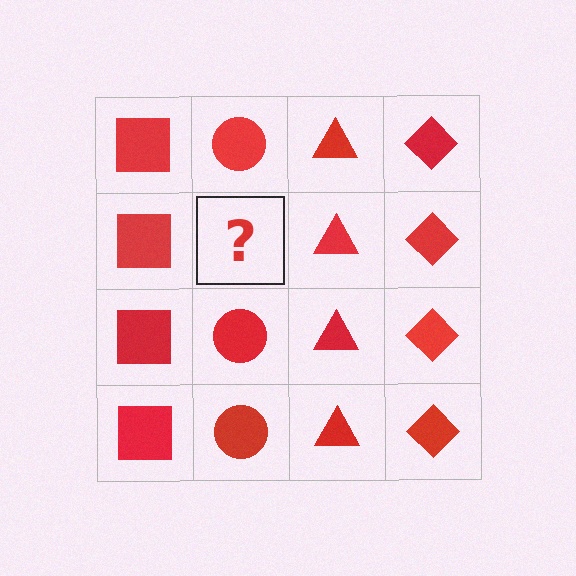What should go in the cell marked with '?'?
The missing cell should contain a red circle.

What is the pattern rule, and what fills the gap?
The rule is that each column has a consistent shape. The gap should be filled with a red circle.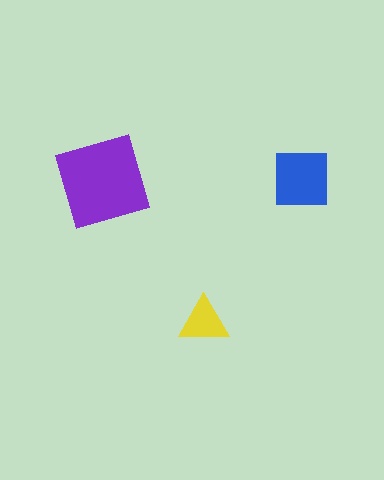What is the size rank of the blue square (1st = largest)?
2nd.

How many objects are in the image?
There are 3 objects in the image.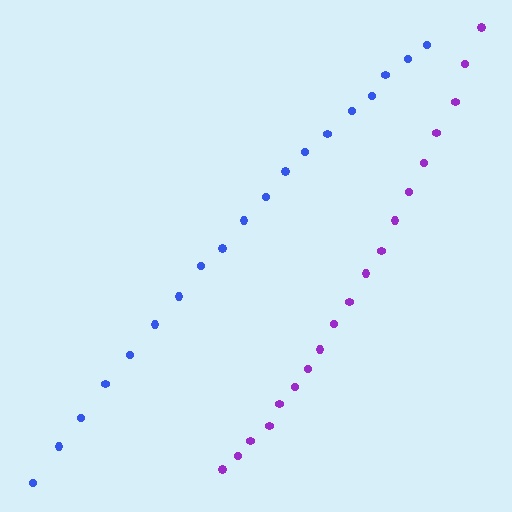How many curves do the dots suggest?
There are 2 distinct paths.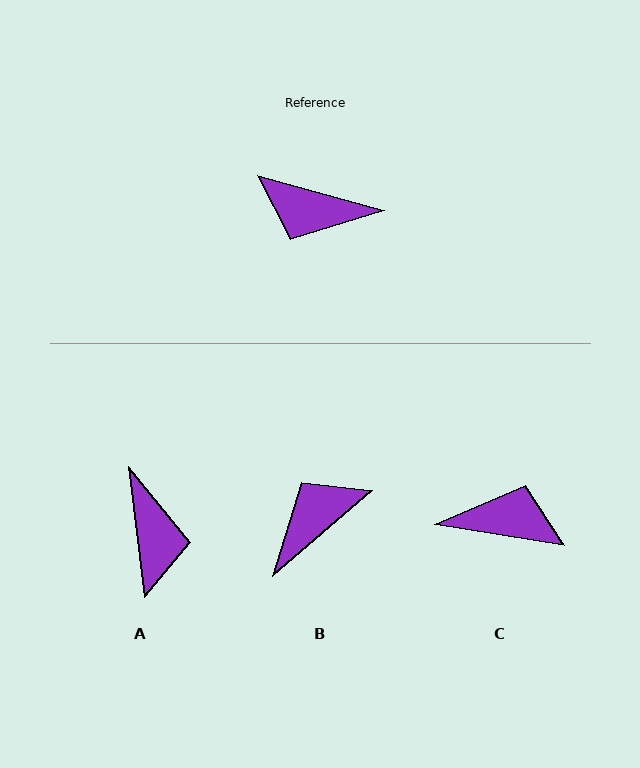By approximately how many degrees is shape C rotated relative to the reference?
Approximately 174 degrees clockwise.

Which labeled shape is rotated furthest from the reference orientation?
C, about 174 degrees away.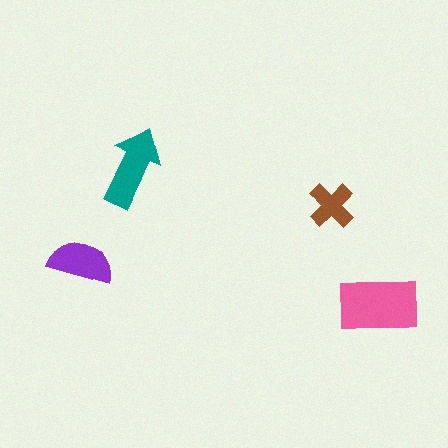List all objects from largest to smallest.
The pink rectangle, the teal arrow, the purple semicircle, the brown cross.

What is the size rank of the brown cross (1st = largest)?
4th.